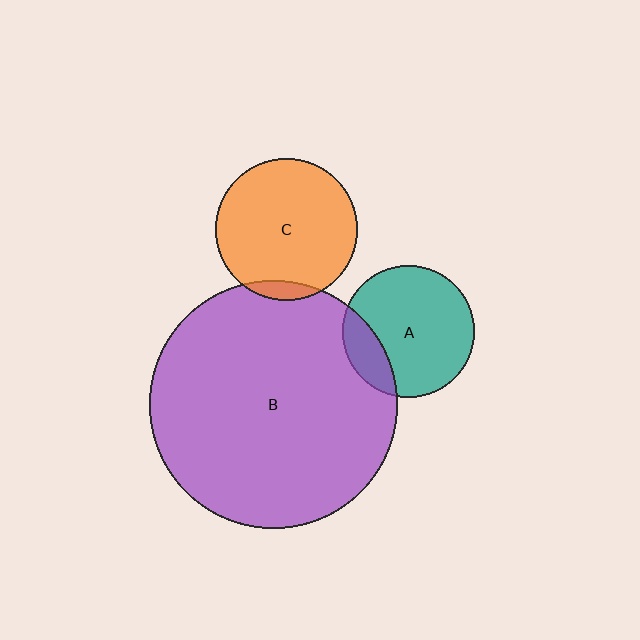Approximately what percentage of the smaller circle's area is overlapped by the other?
Approximately 20%.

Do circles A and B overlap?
Yes.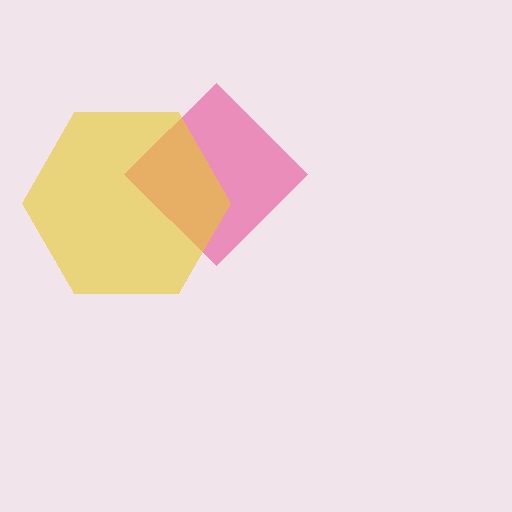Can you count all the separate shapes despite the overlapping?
Yes, there are 2 separate shapes.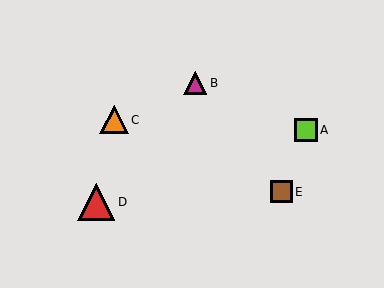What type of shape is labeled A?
Shape A is a lime square.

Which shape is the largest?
The red triangle (labeled D) is the largest.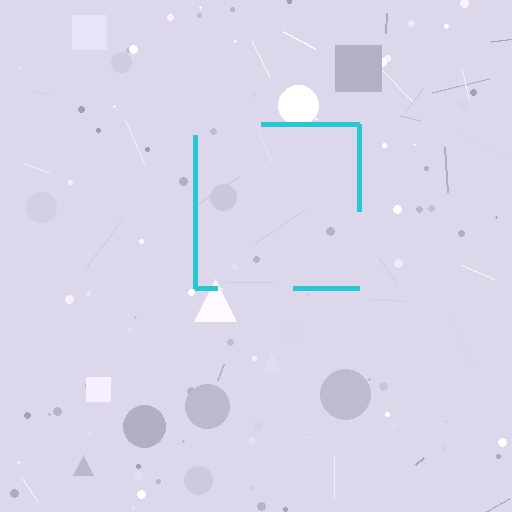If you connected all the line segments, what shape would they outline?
They would outline a square.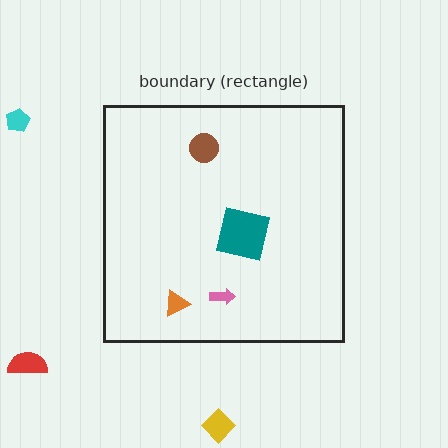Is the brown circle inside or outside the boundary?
Inside.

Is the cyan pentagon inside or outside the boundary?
Outside.